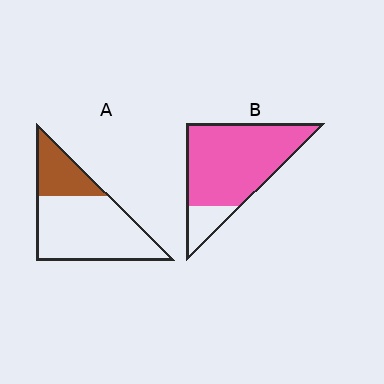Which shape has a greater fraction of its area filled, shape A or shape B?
Shape B.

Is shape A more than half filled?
No.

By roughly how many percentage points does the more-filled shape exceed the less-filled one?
By roughly 55 percentage points (B over A).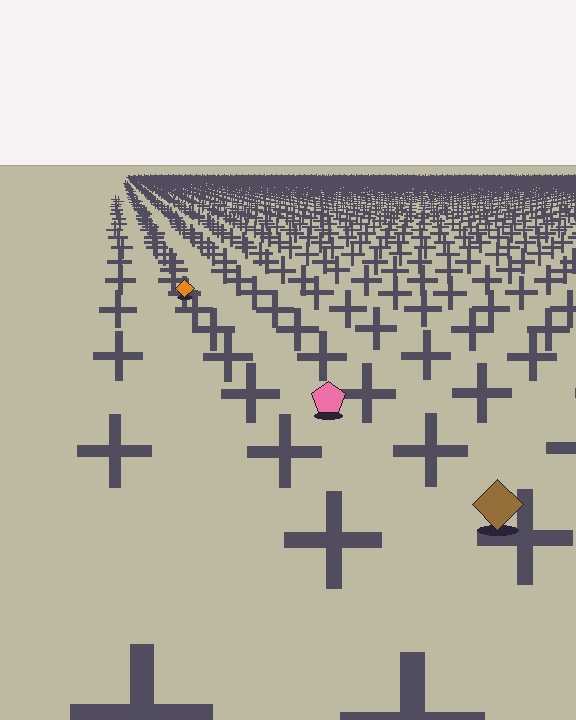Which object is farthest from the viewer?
The orange diamond is farthest from the viewer. It appears smaller and the ground texture around it is denser.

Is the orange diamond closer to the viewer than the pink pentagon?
No. The pink pentagon is closer — you can tell from the texture gradient: the ground texture is coarser near it.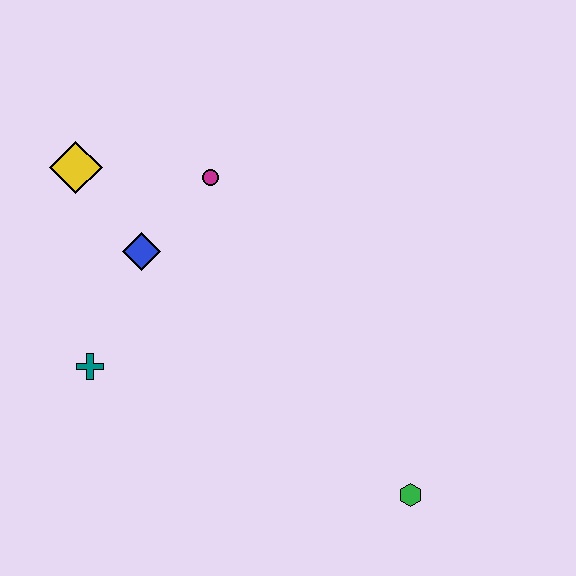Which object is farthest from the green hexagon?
The yellow diamond is farthest from the green hexagon.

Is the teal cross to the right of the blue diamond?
No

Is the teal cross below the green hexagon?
No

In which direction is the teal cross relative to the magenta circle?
The teal cross is below the magenta circle.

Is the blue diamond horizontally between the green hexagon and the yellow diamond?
Yes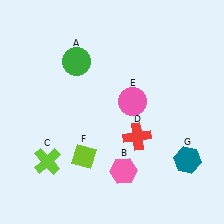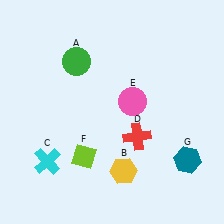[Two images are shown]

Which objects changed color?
B changed from pink to yellow. C changed from lime to cyan.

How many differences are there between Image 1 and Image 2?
There are 2 differences between the two images.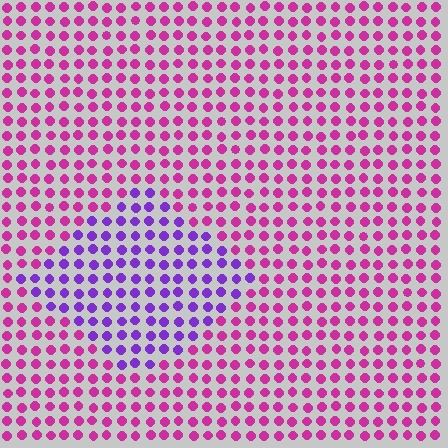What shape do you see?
I see a diamond.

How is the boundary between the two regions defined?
The boundary is defined purely by a slight shift in hue (about 46 degrees). Spacing, size, and orientation are identical on both sides.